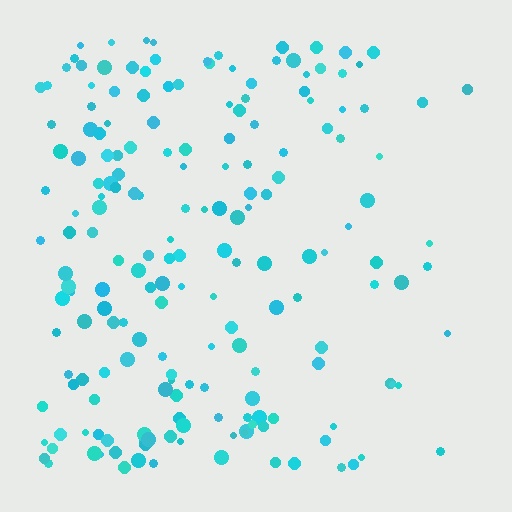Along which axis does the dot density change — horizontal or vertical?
Horizontal.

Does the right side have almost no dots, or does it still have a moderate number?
Still a moderate number, just noticeably fewer than the left.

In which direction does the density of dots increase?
From right to left, with the left side densest.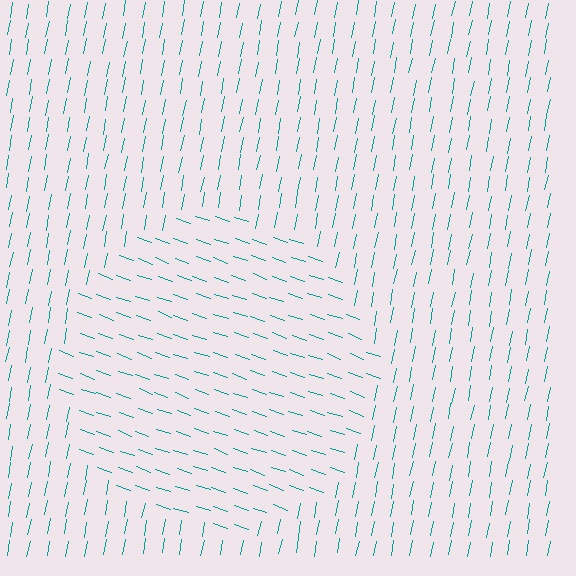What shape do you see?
I see a circle.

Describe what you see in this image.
The image is filled with small teal line segments. A circle region in the image has lines oriented differently from the surrounding lines, creating a visible texture boundary.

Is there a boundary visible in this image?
Yes, there is a texture boundary formed by a change in line orientation.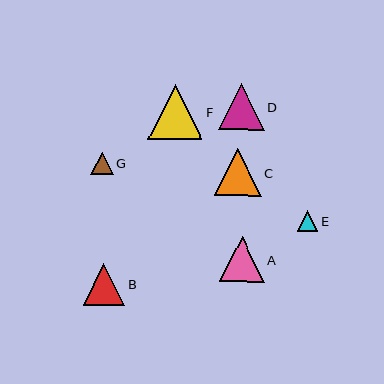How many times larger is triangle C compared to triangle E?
Triangle C is approximately 2.3 times the size of triangle E.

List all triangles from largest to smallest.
From largest to smallest: F, C, D, A, B, G, E.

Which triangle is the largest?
Triangle F is the largest with a size of approximately 55 pixels.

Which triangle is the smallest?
Triangle E is the smallest with a size of approximately 20 pixels.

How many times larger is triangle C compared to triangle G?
Triangle C is approximately 2.1 times the size of triangle G.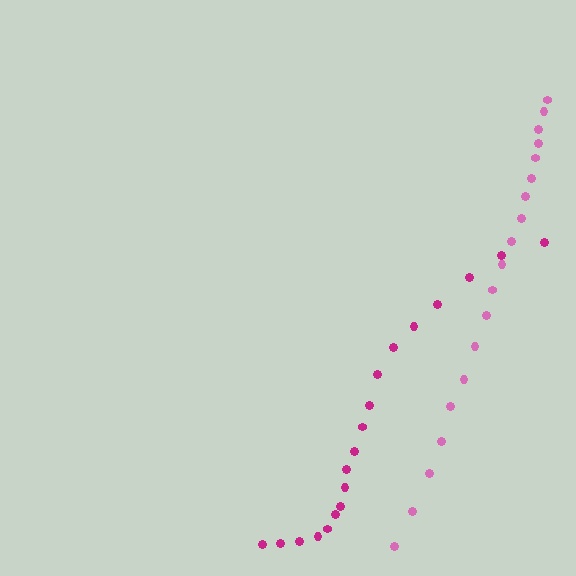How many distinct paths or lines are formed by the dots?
There are 2 distinct paths.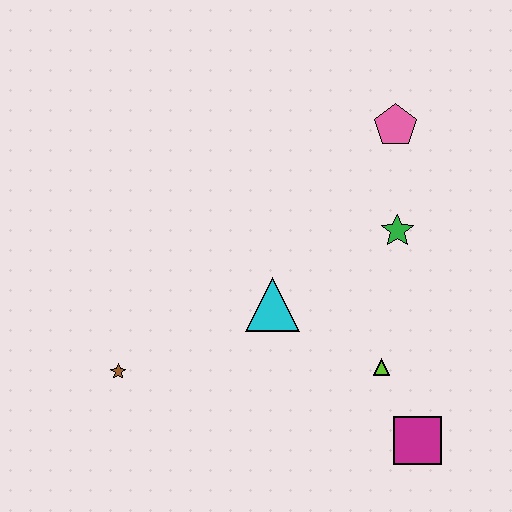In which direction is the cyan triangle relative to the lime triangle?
The cyan triangle is to the left of the lime triangle.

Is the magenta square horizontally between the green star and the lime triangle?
No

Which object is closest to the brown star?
The cyan triangle is closest to the brown star.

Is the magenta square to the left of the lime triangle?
No